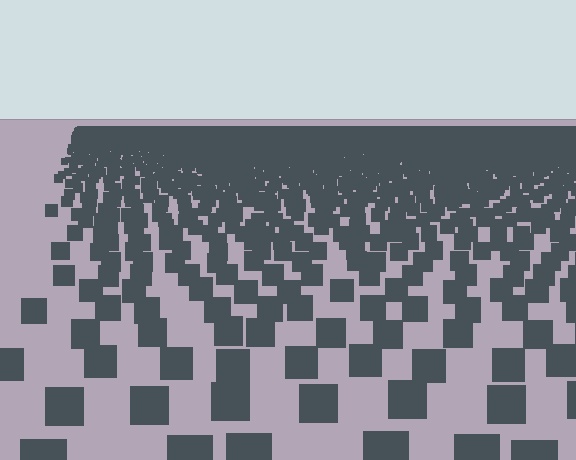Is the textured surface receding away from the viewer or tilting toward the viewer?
The surface is receding away from the viewer. Texture elements get smaller and denser toward the top.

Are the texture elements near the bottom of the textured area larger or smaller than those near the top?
Larger. Near the bottom, elements are closer to the viewer and appear at a bigger on-screen size.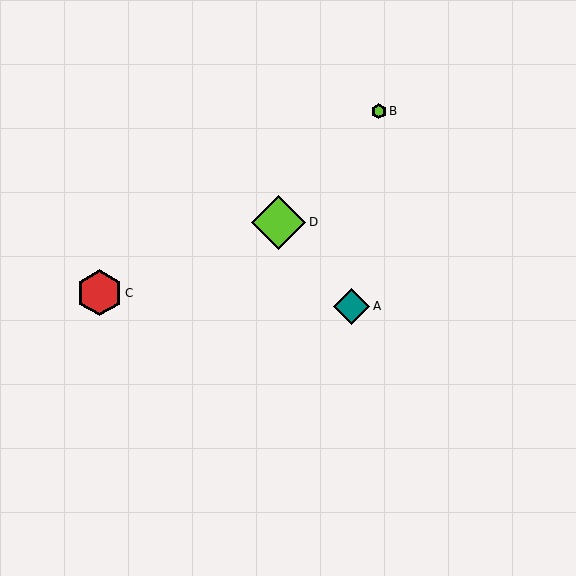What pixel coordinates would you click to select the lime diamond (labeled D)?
Click at (279, 222) to select the lime diamond D.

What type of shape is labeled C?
Shape C is a red hexagon.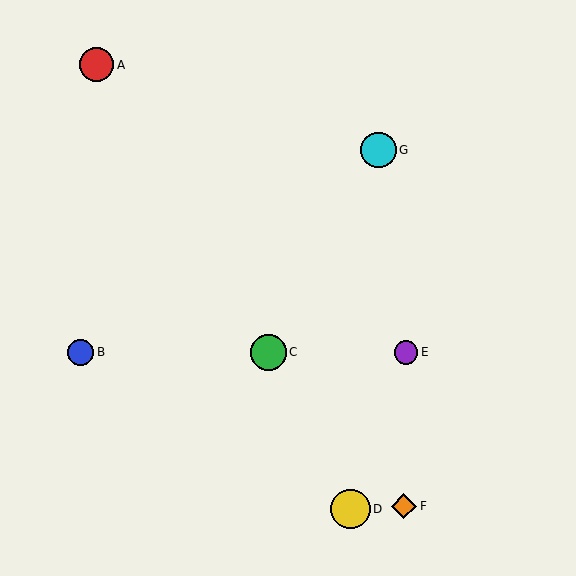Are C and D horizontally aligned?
No, C is at y≈352 and D is at y≈509.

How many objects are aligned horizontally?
3 objects (B, C, E) are aligned horizontally.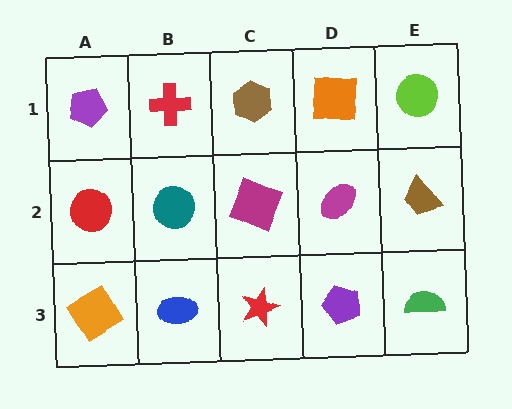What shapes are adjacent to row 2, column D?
An orange square (row 1, column D), a purple pentagon (row 3, column D), a magenta square (row 2, column C), a brown trapezoid (row 2, column E).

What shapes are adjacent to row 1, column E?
A brown trapezoid (row 2, column E), an orange square (row 1, column D).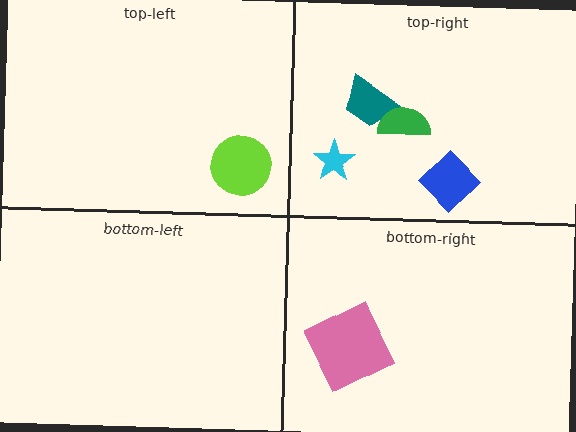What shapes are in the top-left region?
The lime circle.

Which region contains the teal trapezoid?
The top-right region.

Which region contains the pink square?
The bottom-right region.